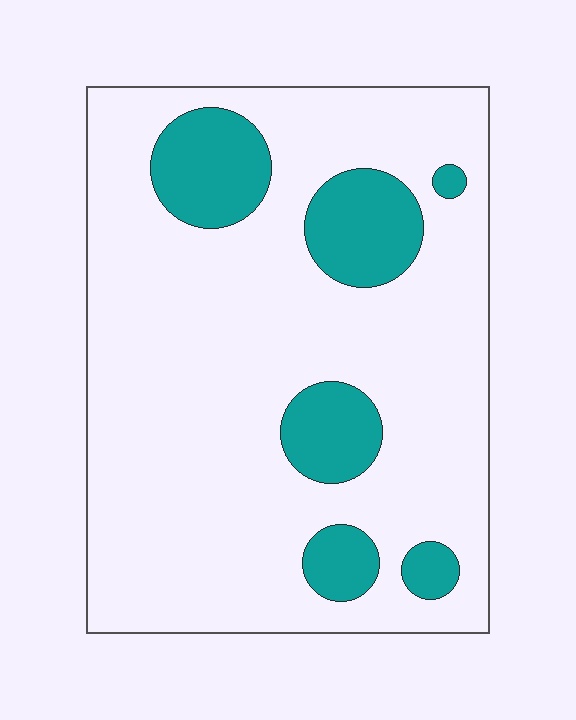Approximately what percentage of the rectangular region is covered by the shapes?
Approximately 20%.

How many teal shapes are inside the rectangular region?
6.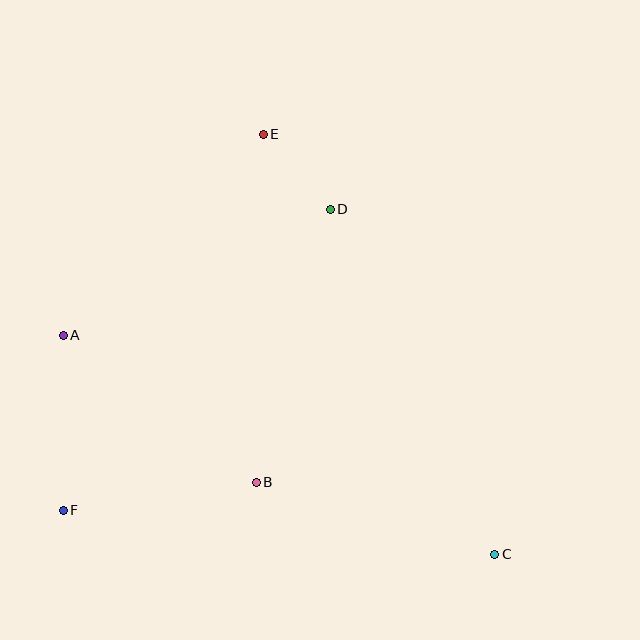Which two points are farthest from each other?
Points A and C are farthest from each other.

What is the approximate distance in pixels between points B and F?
The distance between B and F is approximately 195 pixels.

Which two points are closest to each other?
Points D and E are closest to each other.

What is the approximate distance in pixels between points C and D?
The distance between C and D is approximately 382 pixels.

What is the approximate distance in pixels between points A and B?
The distance between A and B is approximately 243 pixels.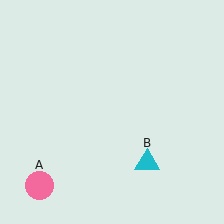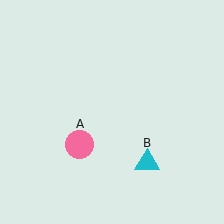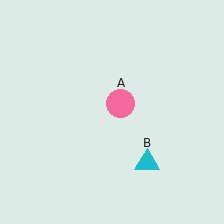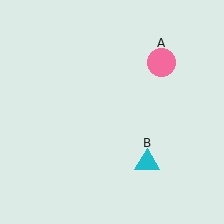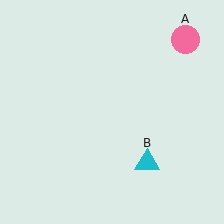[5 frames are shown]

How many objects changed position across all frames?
1 object changed position: pink circle (object A).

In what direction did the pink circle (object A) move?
The pink circle (object A) moved up and to the right.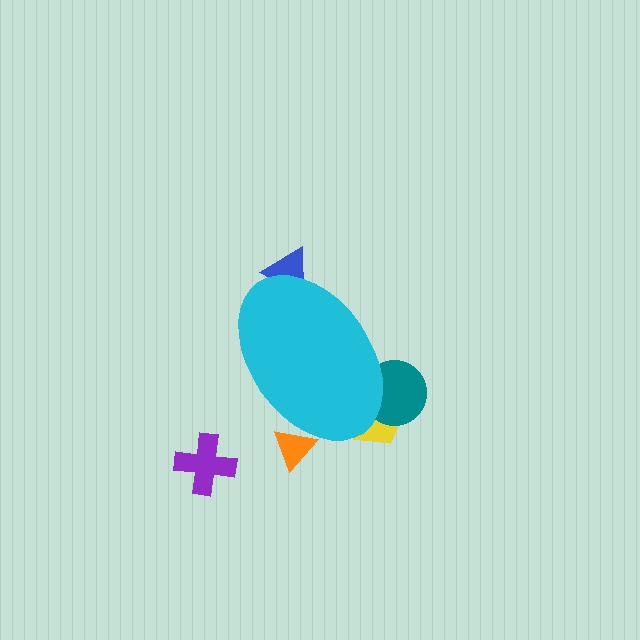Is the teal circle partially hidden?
Yes, the teal circle is partially hidden behind the cyan ellipse.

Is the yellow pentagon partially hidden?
Yes, the yellow pentagon is partially hidden behind the cyan ellipse.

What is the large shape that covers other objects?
A cyan ellipse.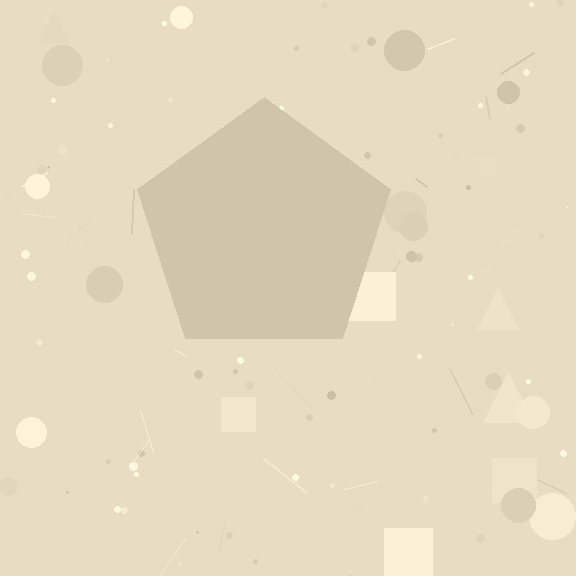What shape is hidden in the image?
A pentagon is hidden in the image.